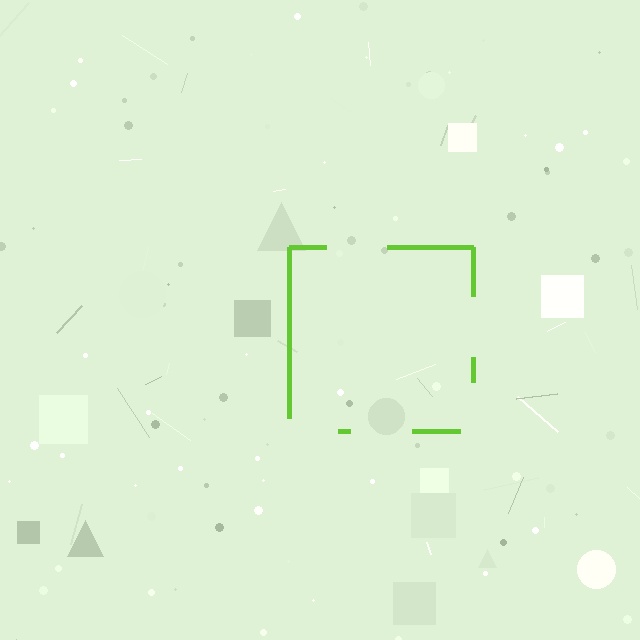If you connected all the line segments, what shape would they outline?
They would outline a square.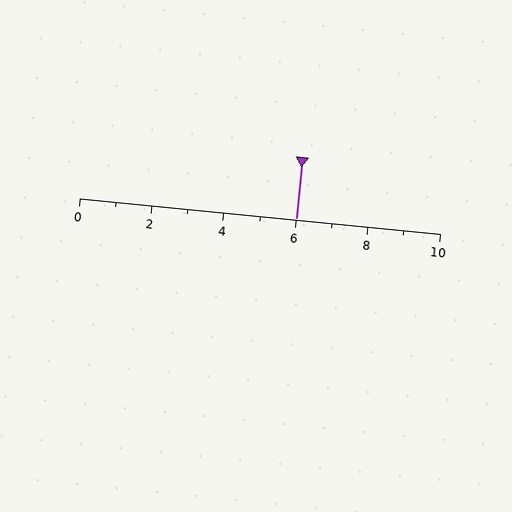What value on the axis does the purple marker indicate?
The marker indicates approximately 6.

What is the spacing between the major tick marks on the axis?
The major ticks are spaced 2 apart.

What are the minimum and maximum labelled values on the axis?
The axis runs from 0 to 10.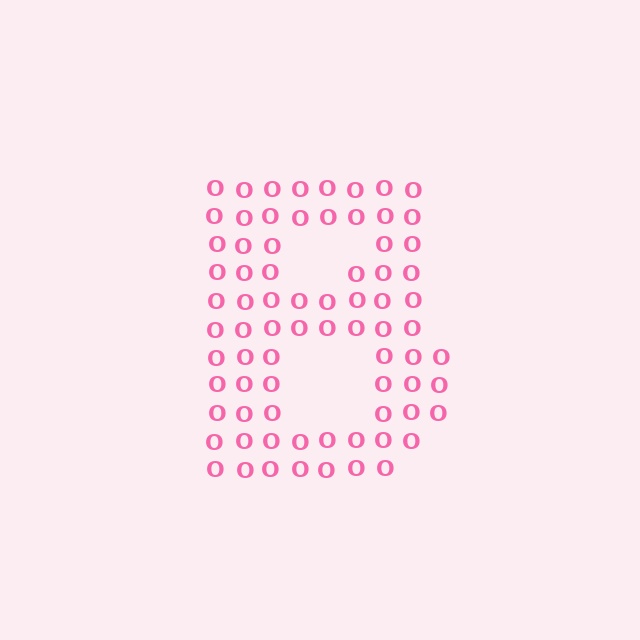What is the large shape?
The large shape is the letter B.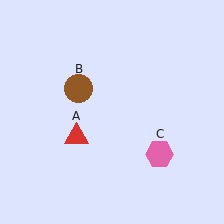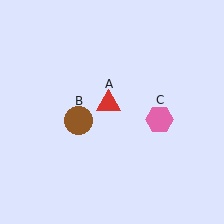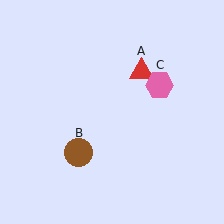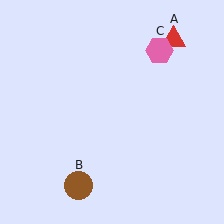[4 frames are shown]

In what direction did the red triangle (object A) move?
The red triangle (object A) moved up and to the right.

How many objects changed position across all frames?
3 objects changed position: red triangle (object A), brown circle (object B), pink hexagon (object C).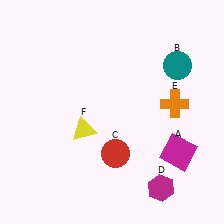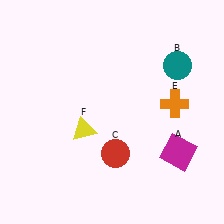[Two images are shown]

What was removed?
The magenta hexagon (D) was removed in Image 2.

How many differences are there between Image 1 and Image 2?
There is 1 difference between the two images.